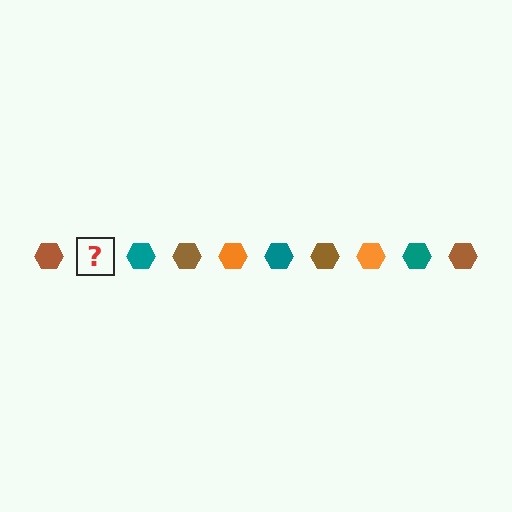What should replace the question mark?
The question mark should be replaced with an orange hexagon.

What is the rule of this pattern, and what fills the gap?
The rule is that the pattern cycles through brown, orange, teal hexagons. The gap should be filled with an orange hexagon.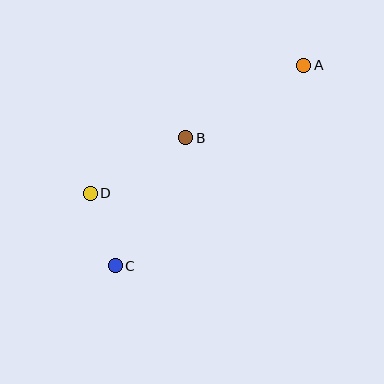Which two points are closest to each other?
Points C and D are closest to each other.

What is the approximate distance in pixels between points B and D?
The distance between B and D is approximately 110 pixels.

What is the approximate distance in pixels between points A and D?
The distance between A and D is approximately 249 pixels.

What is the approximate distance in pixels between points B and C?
The distance between B and C is approximately 146 pixels.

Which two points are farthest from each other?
Points A and C are farthest from each other.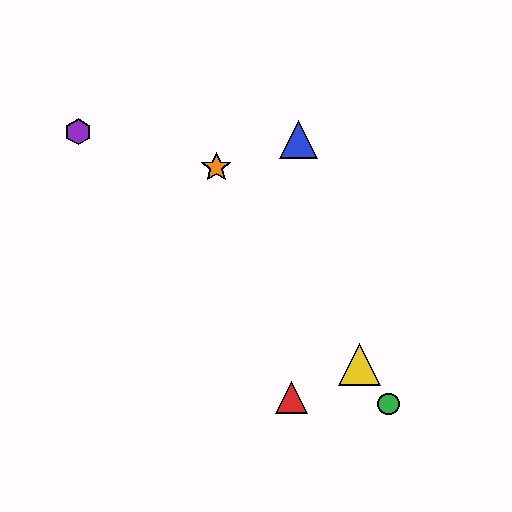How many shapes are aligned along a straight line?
3 shapes (the green circle, the yellow triangle, the orange star) are aligned along a straight line.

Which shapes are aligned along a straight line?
The green circle, the yellow triangle, the orange star are aligned along a straight line.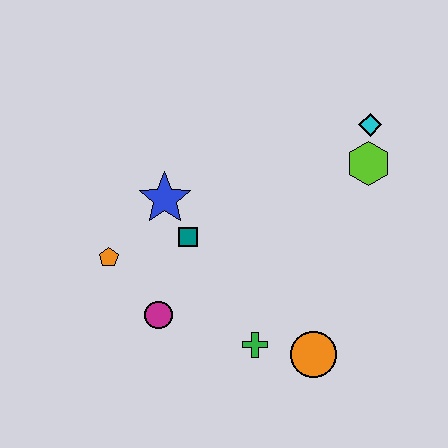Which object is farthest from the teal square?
The cyan diamond is farthest from the teal square.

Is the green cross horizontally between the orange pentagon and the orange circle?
Yes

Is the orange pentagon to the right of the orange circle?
No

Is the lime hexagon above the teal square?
Yes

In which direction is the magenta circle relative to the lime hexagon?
The magenta circle is to the left of the lime hexagon.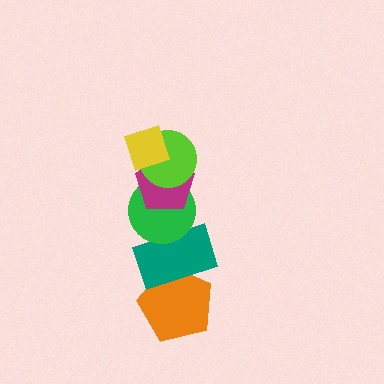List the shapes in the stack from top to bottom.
From top to bottom: the yellow diamond, the lime circle, the magenta pentagon, the green circle, the teal rectangle, the orange pentagon.